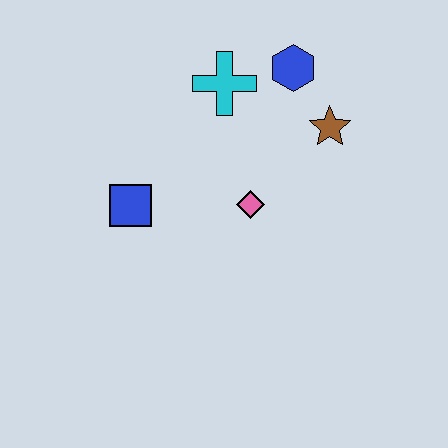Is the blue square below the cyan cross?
Yes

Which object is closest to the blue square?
The pink diamond is closest to the blue square.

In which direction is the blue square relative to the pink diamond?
The blue square is to the left of the pink diamond.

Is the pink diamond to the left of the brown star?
Yes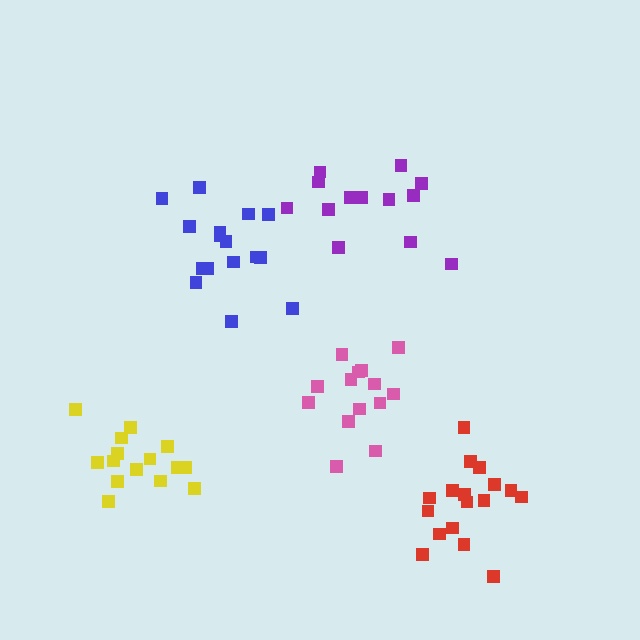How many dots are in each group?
Group 1: 16 dots, Group 2: 14 dots, Group 3: 17 dots, Group 4: 15 dots, Group 5: 14 dots (76 total).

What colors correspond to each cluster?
The clusters are colored: blue, pink, red, yellow, purple.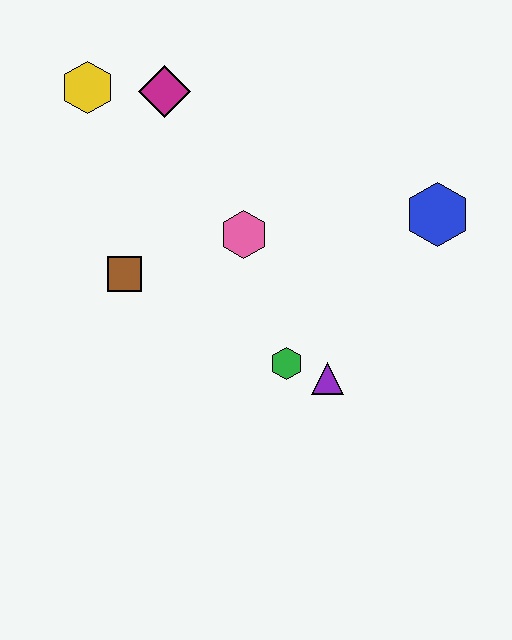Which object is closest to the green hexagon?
The purple triangle is closest to the green hexagon.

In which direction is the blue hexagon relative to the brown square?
The blue hexagon is to the right of the brown square.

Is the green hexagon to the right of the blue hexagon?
No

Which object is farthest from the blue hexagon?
The yellow hexagon is farthest from the blue hexagon.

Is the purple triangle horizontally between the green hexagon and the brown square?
No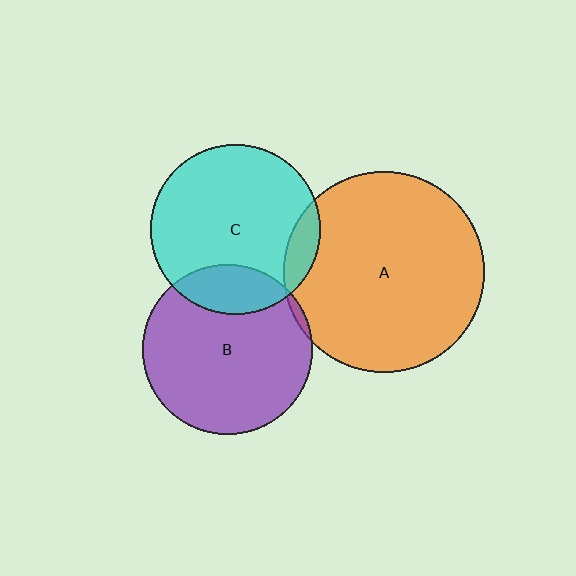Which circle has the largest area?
Circle A (orange).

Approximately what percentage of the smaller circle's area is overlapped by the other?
Approximately 10%.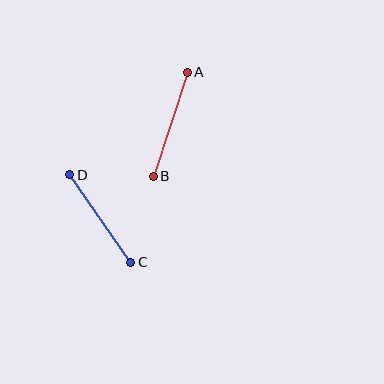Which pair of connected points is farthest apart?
Points A and B are farthest apart.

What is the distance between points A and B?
The distance is approximately 110 pixels.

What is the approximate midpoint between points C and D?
The midpoint is at approximately (100, 218) pixels.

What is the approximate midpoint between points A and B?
The midpoint is at approximately (170, 124) pixels.